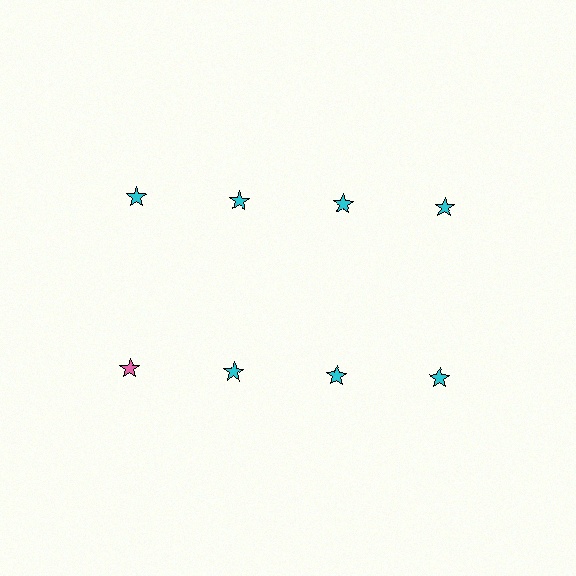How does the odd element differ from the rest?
It has a different color: pink instead of cyan.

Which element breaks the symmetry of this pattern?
The pink star in the second row, leftmost column breaks the symmetry. All other shapes are cyan stars.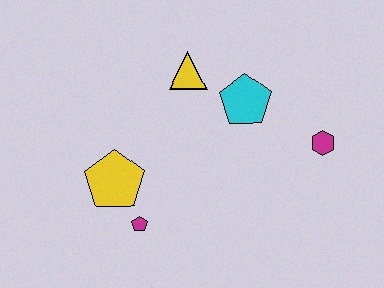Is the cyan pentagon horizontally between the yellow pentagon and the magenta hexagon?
Yes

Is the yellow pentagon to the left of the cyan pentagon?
Yes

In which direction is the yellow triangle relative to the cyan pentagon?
The yellow triangle is to the left of the cyan pentagon.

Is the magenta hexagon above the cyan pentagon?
No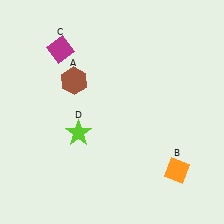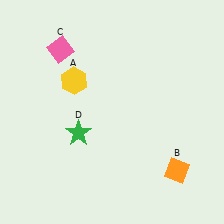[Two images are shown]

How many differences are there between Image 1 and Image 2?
There are 3 differences between the two images.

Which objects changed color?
A changed from brown to yellow. C changed from magenta to pink. D changed from lime to green.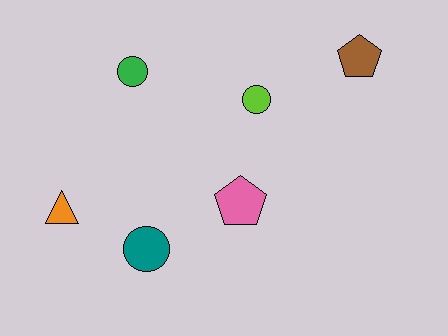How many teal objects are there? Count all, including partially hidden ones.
There is 1 teal object.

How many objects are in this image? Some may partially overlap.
There are 6 objects.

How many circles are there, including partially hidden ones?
There are 3 circles.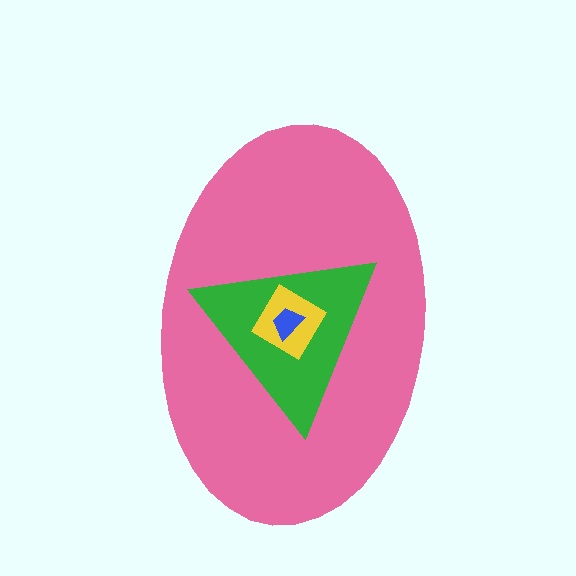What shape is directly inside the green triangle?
The yellow diamond.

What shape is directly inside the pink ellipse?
The green triangle.